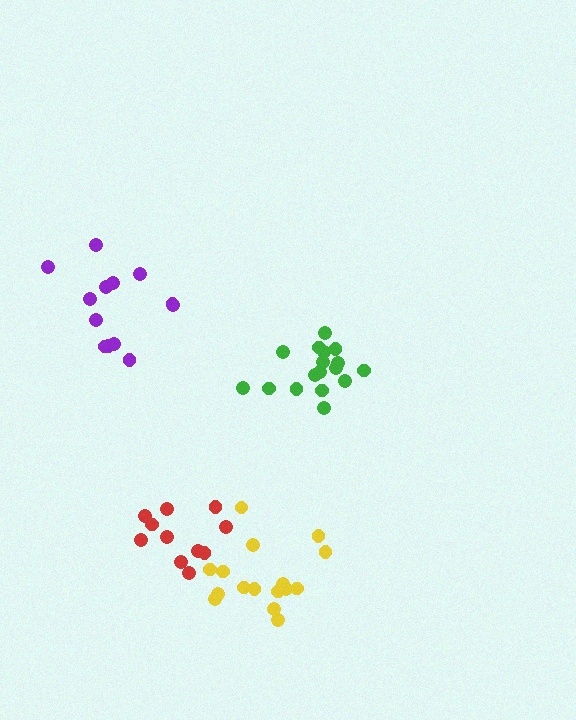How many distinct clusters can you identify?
There are 4 distinct clusters.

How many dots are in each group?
Group 1: 17 dots, Group 2: 13 dots, Group 3: 11 dots, Group 4: 16 dots (57 total).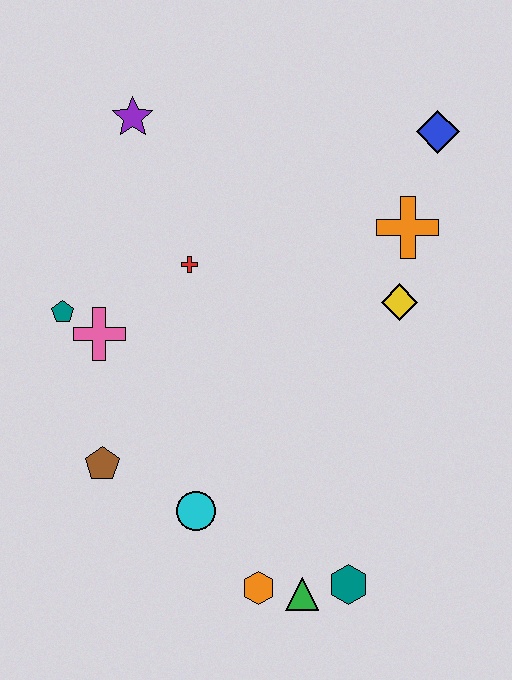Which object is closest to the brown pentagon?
The cyan circle is closest to the brown pentagon.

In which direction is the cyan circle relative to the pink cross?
The cyan circle is below the pink cross.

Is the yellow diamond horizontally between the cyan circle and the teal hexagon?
No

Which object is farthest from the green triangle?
The purple star is farthest from the green triangle.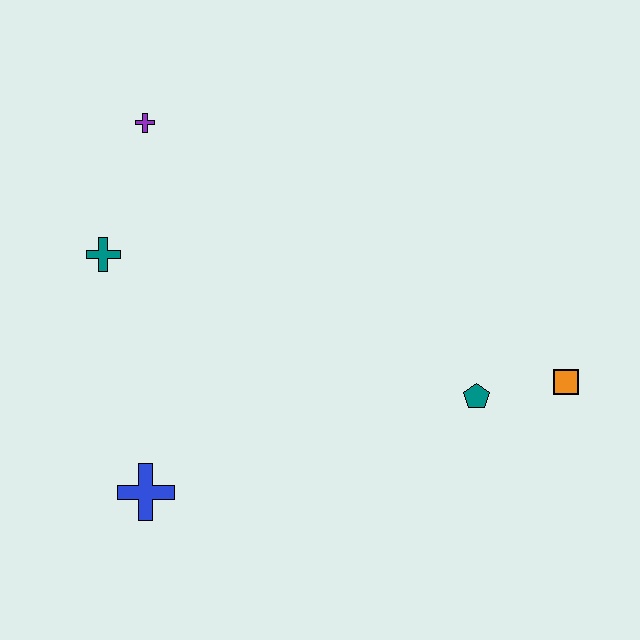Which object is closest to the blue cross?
The teal cross is closest to the blue cross.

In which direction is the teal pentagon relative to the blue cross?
The teal pentagon is to the right of the blue cross.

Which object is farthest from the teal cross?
The orange square is farthest from the teal cross.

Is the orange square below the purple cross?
Yes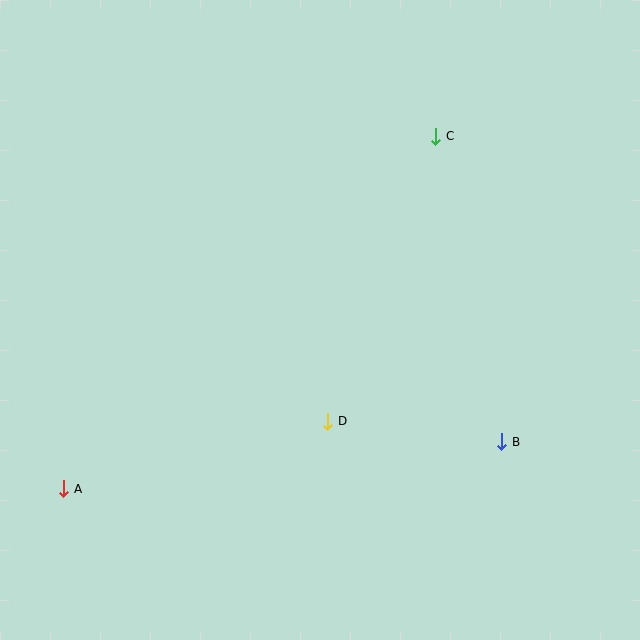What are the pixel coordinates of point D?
Point D is at (328, 421).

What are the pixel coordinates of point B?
Point B is at (502, 442).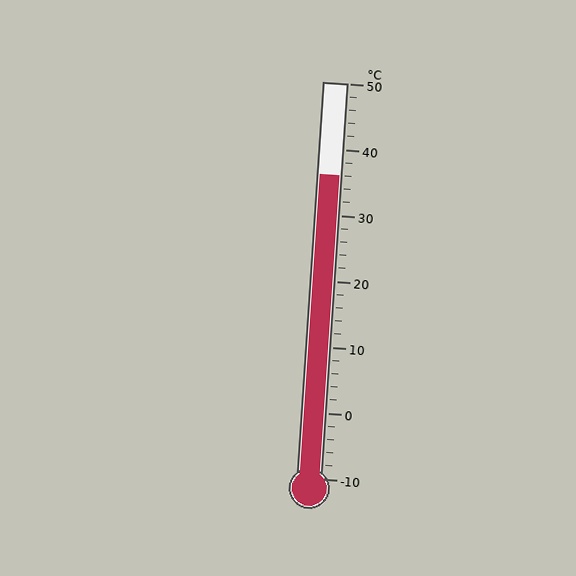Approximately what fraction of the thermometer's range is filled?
The thermometer is filled to approximately 75% of its range.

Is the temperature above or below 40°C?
The temperature is below 40°C.